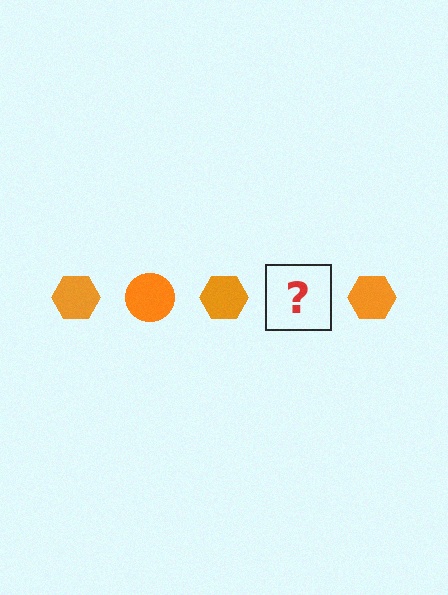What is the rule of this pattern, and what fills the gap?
The rule is that the pattern cycles through hexagon, circle shapes in orange. The gap should be filled with an orange circle.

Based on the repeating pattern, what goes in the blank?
The blank should be an orange circle.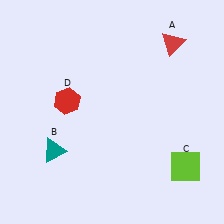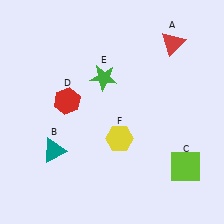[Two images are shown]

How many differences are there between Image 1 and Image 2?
There are 2 differences between the two images.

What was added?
A green star (E), a yellow hexagon (F) were added in Image 2.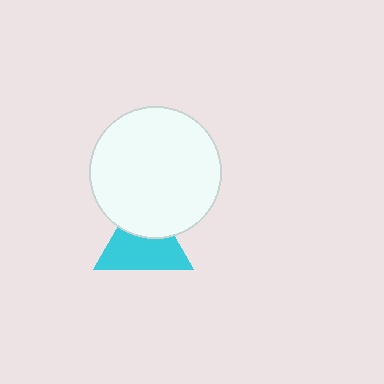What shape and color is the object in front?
The object in front is a white circle.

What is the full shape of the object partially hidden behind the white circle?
The partially hidden object is a cyan triangle.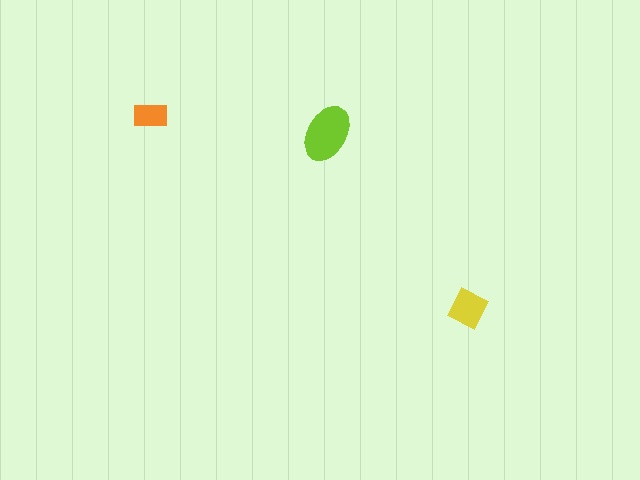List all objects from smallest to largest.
The orange rectangle, the yellow diamond, the lime ellipse.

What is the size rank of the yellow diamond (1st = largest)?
2nd.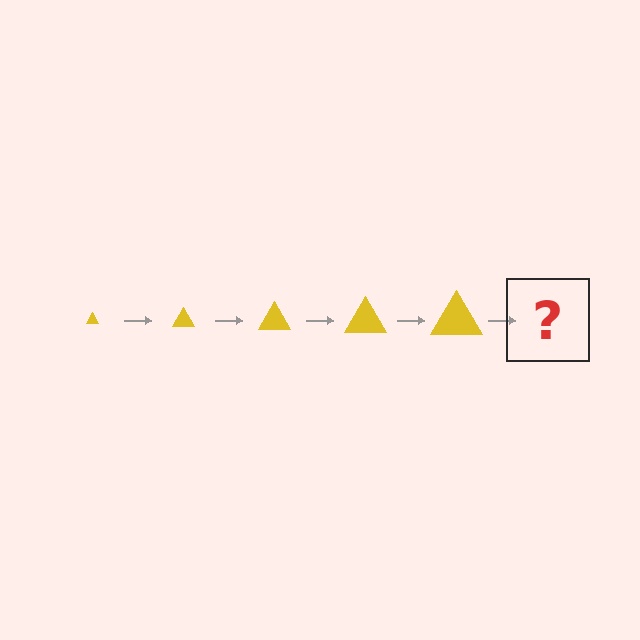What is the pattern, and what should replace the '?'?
The pattern is that the triangle gets progressively larger each step. The '?' should be a yellow triangle, larger than the previous one.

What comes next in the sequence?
The next element should be a yellow triangle, larger than the previous one.